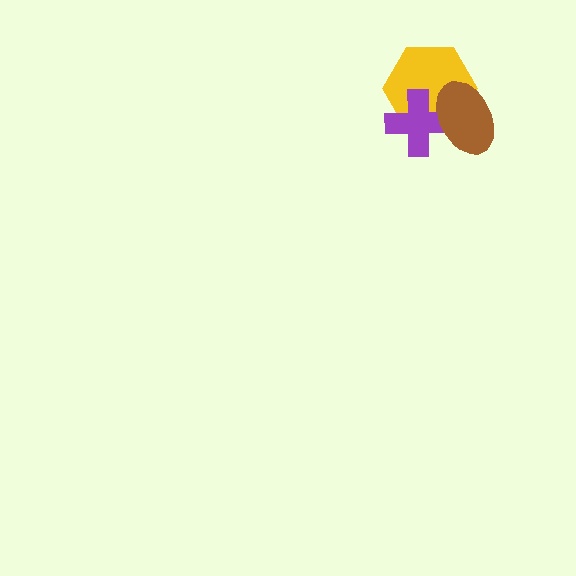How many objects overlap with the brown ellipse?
2 objects overlap with the brown ellipse.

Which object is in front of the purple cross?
The brown ellipse is in front of the purple cross.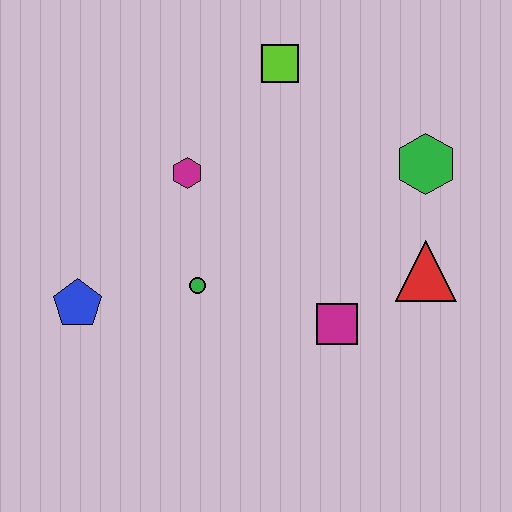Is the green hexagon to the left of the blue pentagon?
No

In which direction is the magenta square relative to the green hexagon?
The magenta square is below the green hexagon.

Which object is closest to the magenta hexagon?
The green circle is closest to the magenta hexagon.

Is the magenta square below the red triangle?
Yes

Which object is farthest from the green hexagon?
The blue pentagon is farthest from the green hexagon.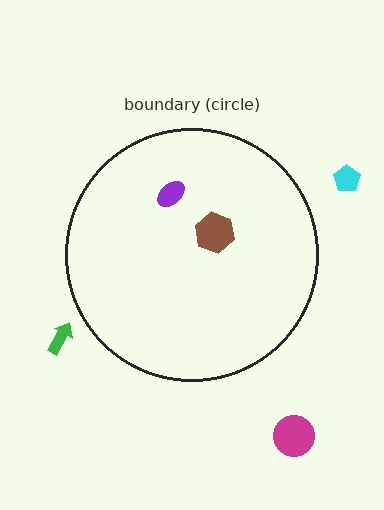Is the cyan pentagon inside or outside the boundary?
Outside.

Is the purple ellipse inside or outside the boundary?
Inside.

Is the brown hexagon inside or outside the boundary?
Inside.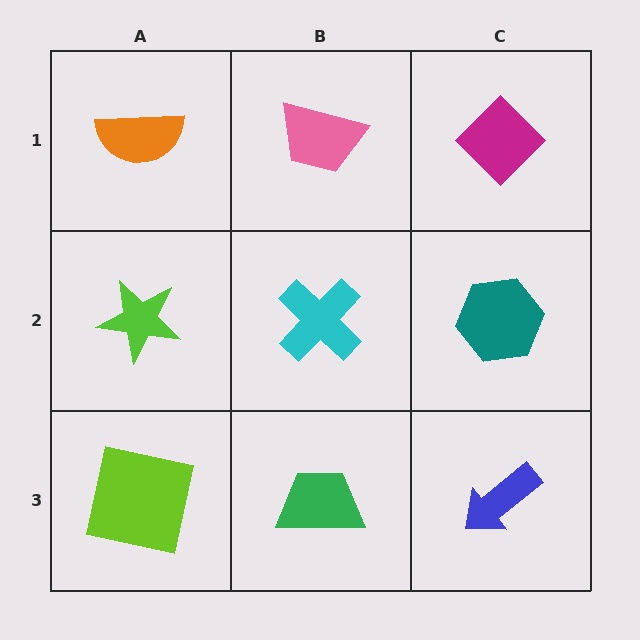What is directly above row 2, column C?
A magenta diamond.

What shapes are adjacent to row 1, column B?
A cyan cross (row 2, column B), an orange semicircle (row 1, column A), a magenta diamond (row 1, column C).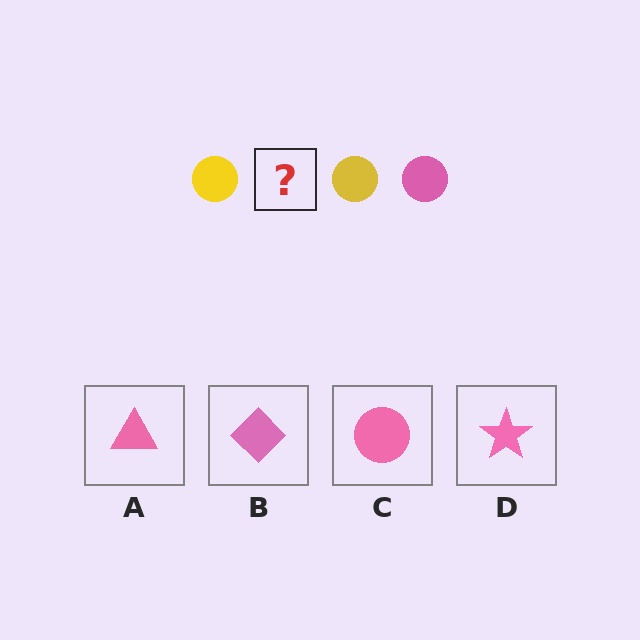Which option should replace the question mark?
Option C.